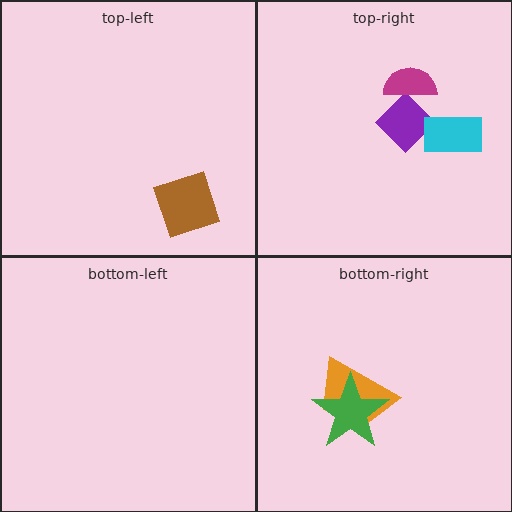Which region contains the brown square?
The top-left region.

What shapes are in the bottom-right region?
The orange trapezoid, the green star.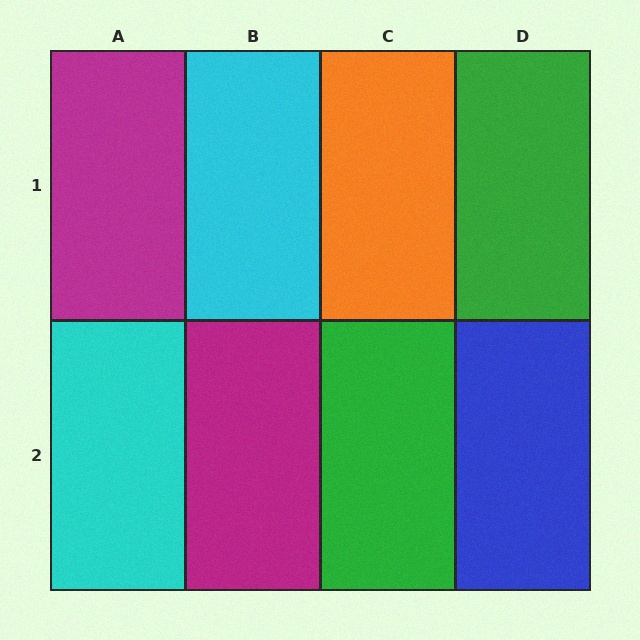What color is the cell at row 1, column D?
Green.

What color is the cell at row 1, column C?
Orange.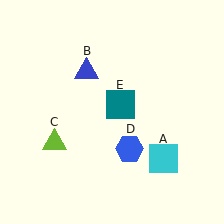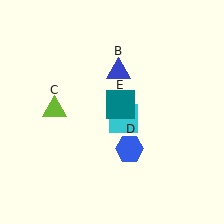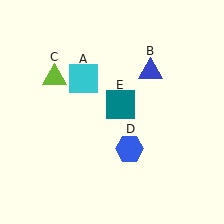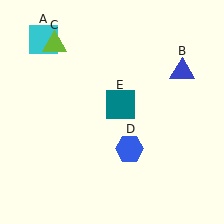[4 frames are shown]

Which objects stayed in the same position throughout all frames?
Blue hexagon (object D) and teal square (object E) remained stationary.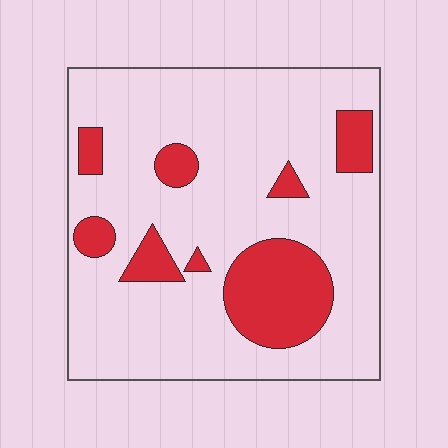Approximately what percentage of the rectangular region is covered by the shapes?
Approximately 20%.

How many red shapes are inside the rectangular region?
8.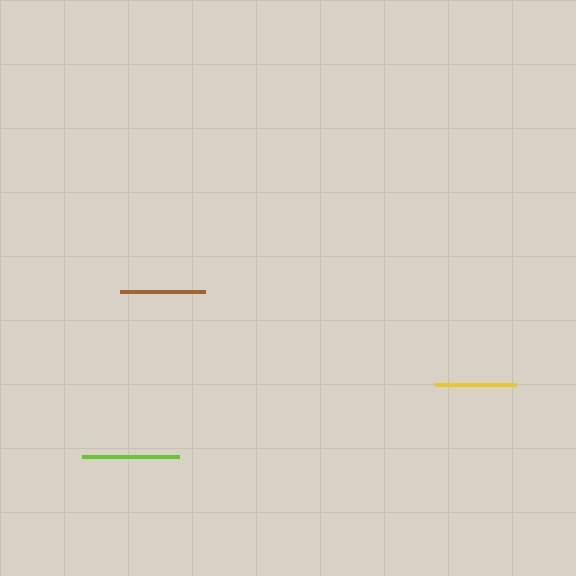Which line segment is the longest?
The lime line is the longest at approximately 97 pixels.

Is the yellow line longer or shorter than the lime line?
The lime line is longer than the yellow line.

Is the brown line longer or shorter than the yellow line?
The brown line is longer than the yellow line.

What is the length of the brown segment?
The brown segment is approximately 85 pixels long.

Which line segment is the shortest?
The yellow line is the shortest at approximately 81 pixels.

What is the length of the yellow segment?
The yellow segment is approximately 81 pixels long.